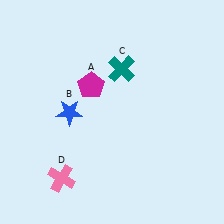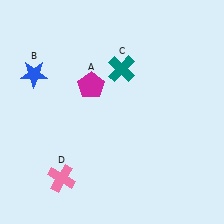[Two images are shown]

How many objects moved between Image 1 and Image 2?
1 object moved between the two images.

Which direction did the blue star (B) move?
The blue star (B) moved up.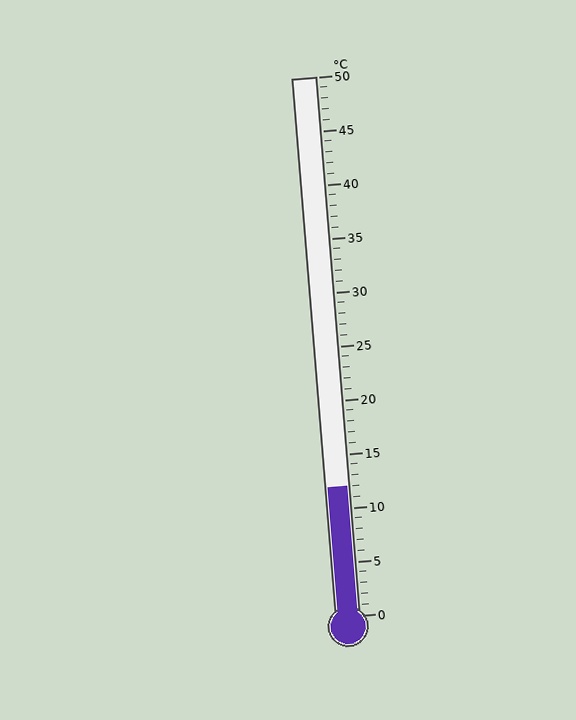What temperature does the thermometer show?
The thermometer shows approximately 12°C.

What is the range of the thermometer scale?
The thermometer scale ranges from 0°C to 50°C.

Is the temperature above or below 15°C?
The temperature is below 15°C.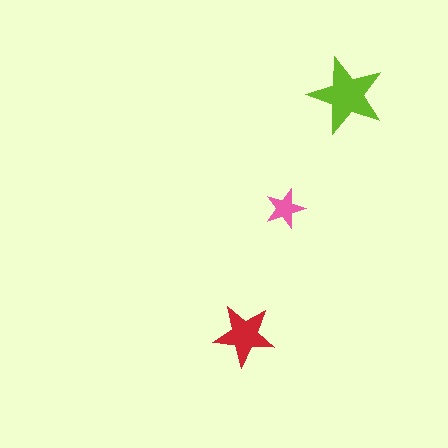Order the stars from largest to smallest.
the lime one, the red one, the pink one.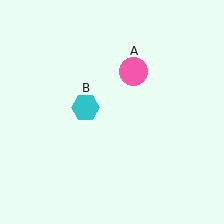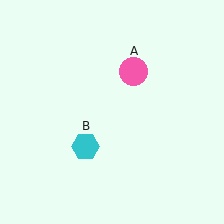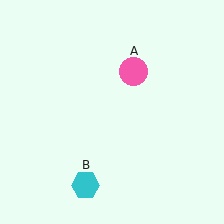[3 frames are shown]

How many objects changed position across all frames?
1 object changed position: cyan hexagon (object B).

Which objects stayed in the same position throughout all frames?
Pink circle (object A) remained stationary.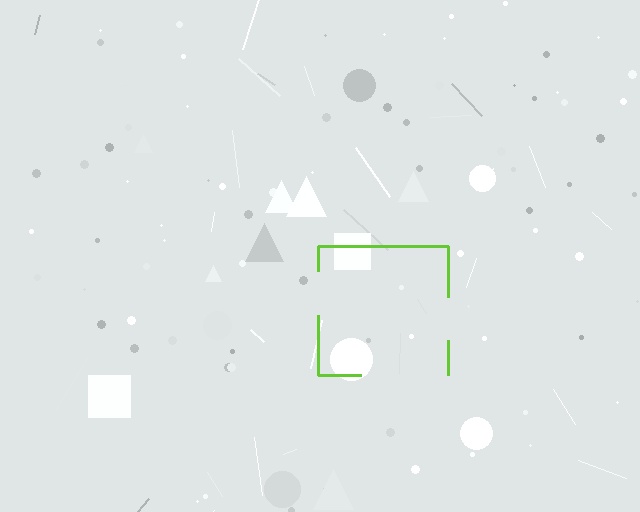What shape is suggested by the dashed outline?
The dashed outline suggests a square.